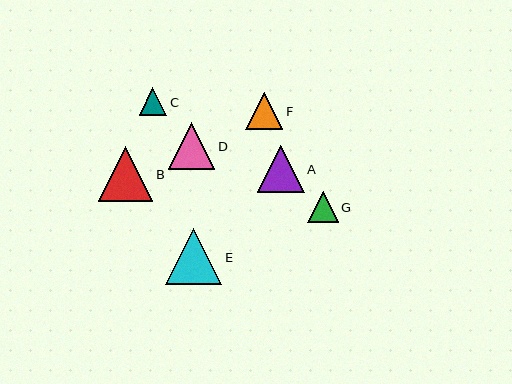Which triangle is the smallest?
Triangle C is the smallest with a size of approximately 28 pixels.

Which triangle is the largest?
Triangle E is the largest with a size of approximately 56 pixels.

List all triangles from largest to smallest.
From largest to smallest: E, B, A, D, F, G, C.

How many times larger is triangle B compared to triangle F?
Triangle B is approximately 1.5 times the size of triangle F.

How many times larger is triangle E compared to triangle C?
Triangle E is approximately 2.0 times the size of triangle C.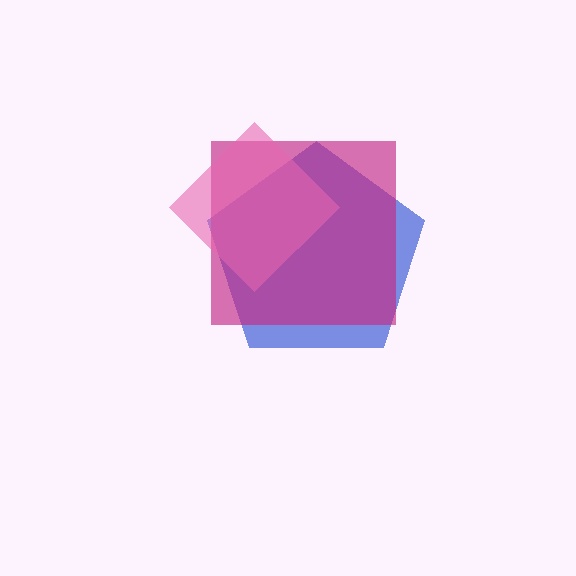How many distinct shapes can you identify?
There are 3 distinct shapes: a blue pentagon, a magenta square, a pink diamond.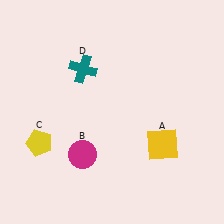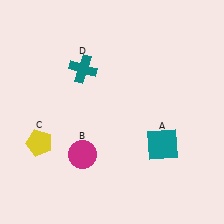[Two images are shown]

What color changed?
The square (A) changed from yellow in Image 1 to teal in Image 2.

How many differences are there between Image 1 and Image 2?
There is 1 difference between the two images.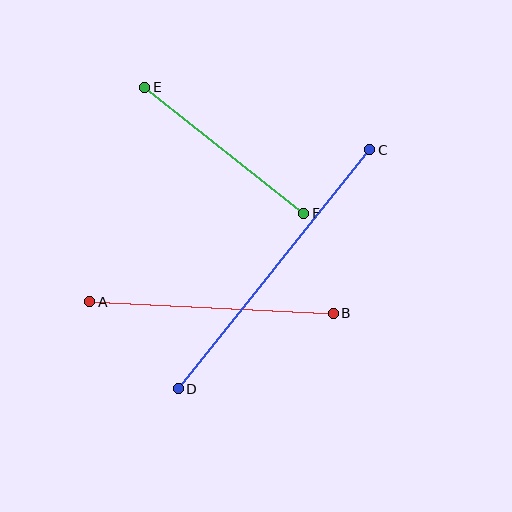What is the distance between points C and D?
The distance is approximately 306 pixels.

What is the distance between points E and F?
The distance is approximately 203 pixels.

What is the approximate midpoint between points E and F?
The midpoint is at approximately (224, 150) pixels.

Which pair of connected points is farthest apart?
Points C and D are farthest apart.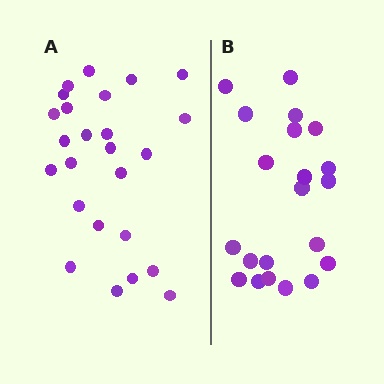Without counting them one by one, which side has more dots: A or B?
Region A (the left region) has more dots.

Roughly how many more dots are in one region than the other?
Region A has about 4 more dots than region B.